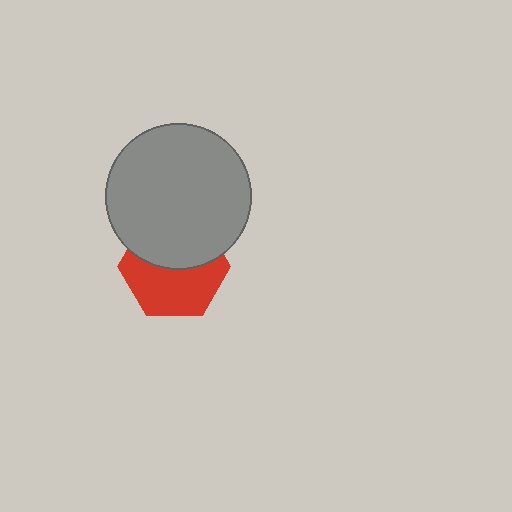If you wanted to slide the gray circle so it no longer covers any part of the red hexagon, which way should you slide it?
Slide it up — that is the most direct way to separate the two shapes.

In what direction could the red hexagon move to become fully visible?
The red hexagon could move down. That would shift it out from behind the gray circle entirely.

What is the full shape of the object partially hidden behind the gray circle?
The partially hidden object is a red hexagon.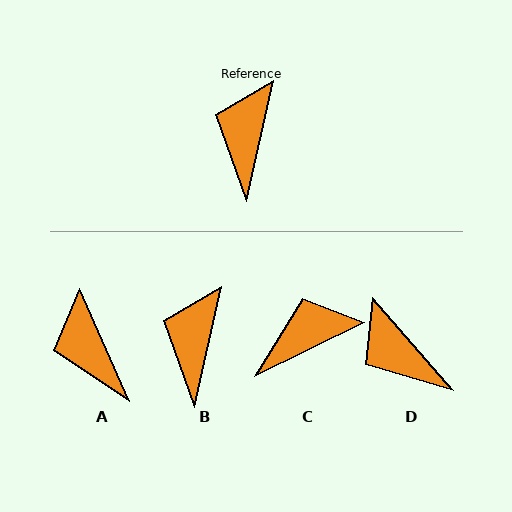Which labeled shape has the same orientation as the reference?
B.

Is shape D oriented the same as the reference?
No, it is off by about 54 degrees.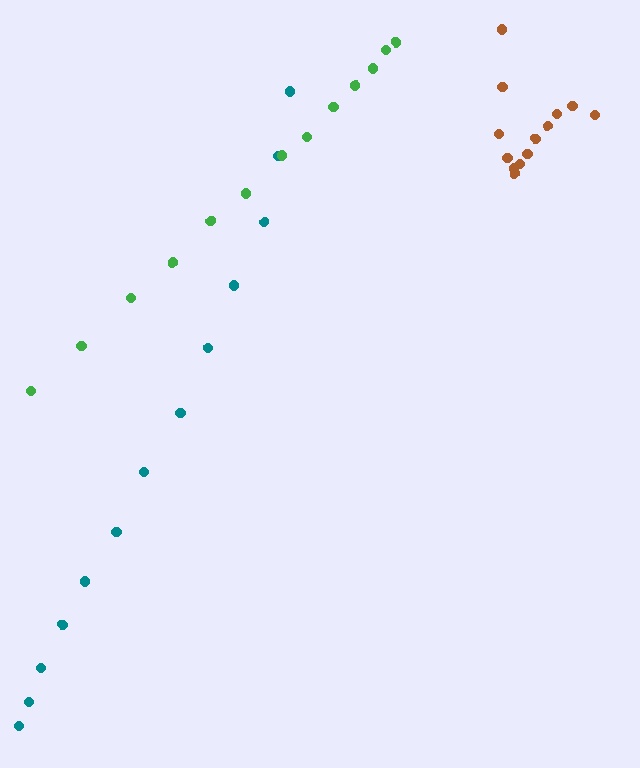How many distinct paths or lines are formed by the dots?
There are 3 distinct paths.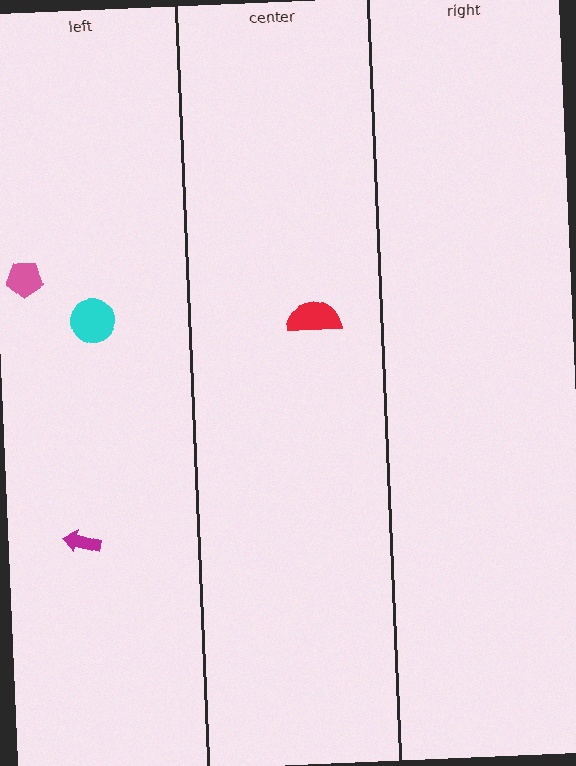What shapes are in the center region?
The red semicircle.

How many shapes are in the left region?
3.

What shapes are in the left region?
The cyan circle, the pink pentagon, the magenta arrow.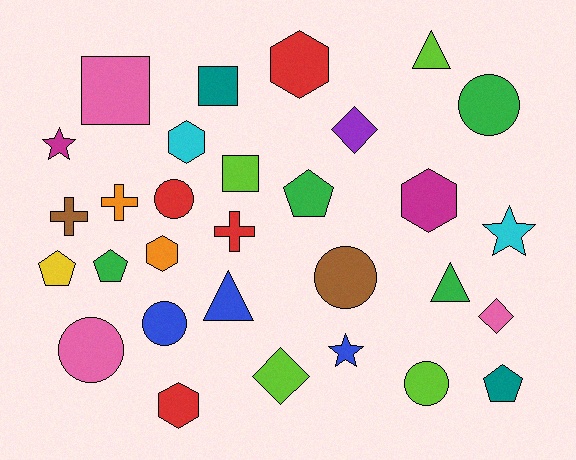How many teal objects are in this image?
There are 2 teal objects.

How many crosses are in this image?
There are 3 crosses.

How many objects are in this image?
There are 30 objects.